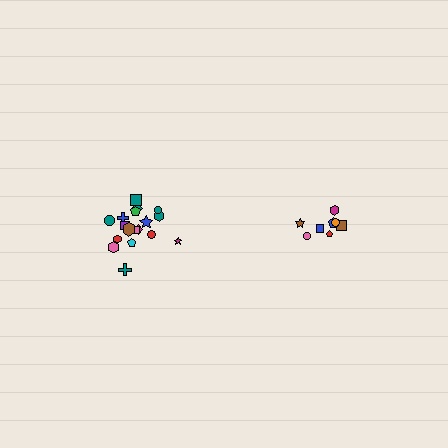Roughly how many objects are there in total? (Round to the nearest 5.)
Roughly 25 objects in total.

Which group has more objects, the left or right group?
The left group.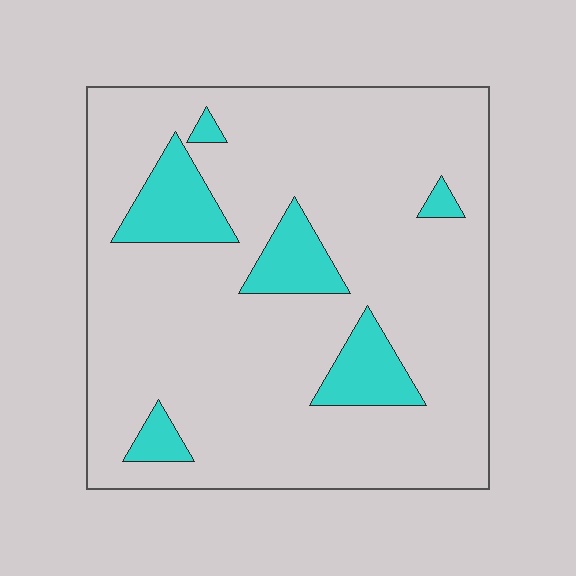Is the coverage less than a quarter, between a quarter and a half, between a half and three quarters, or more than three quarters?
Less than a quarter.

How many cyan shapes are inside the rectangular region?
6.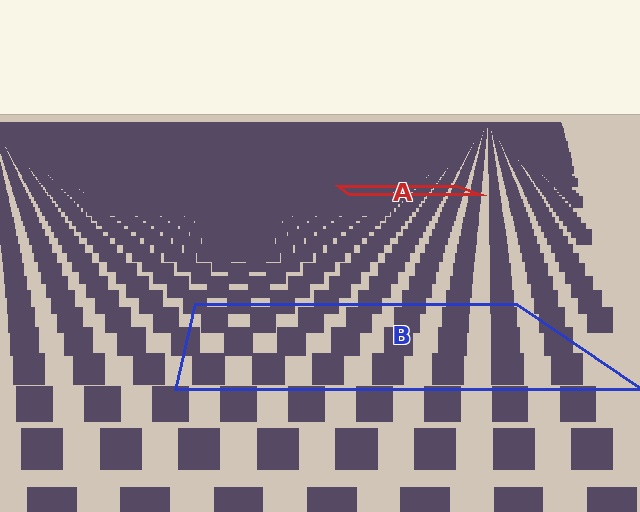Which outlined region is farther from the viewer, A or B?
Region A is farther from the viewer — the texture elements inside it appear smaller and more densely packed.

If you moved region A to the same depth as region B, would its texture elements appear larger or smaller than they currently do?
They would appear larger. At a closer depth, the same texture elements are projected at a bigger on-screen size.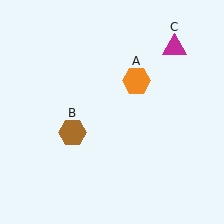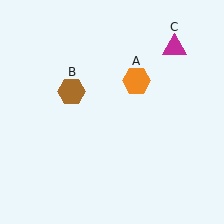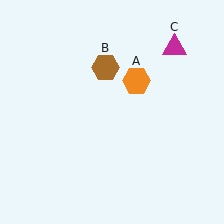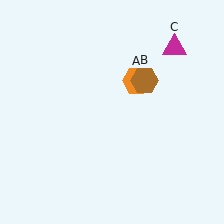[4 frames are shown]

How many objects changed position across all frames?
1 object changed position: brown hexagon (object B).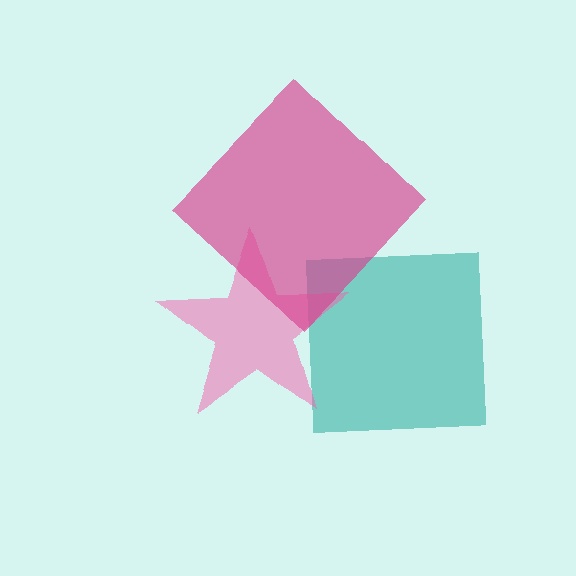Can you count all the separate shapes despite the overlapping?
Yes, there are 3 separate shapes.